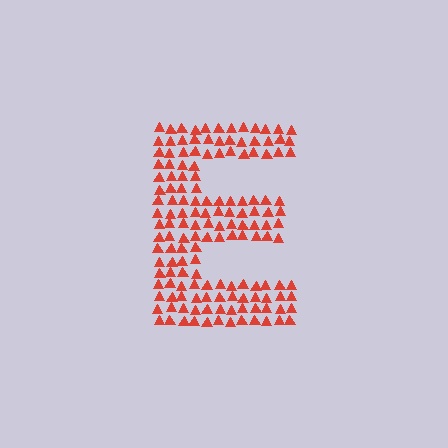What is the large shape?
The large shape is the letter E.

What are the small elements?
The small elements are triangles.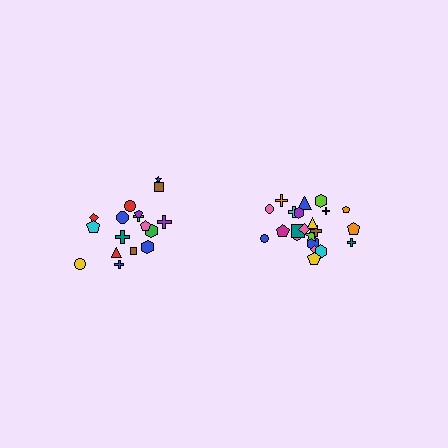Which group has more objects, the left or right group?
The right group.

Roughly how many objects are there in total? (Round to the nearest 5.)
Roughly 40 objects in total.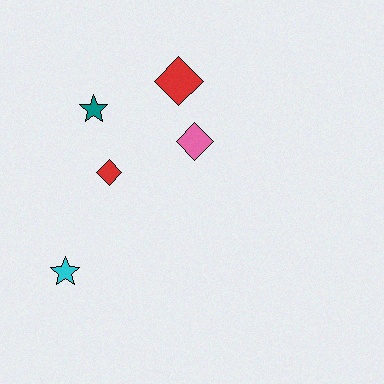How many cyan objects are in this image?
There is 1 cyan object.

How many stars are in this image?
There are 2 stars.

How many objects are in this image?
There are 5 objects.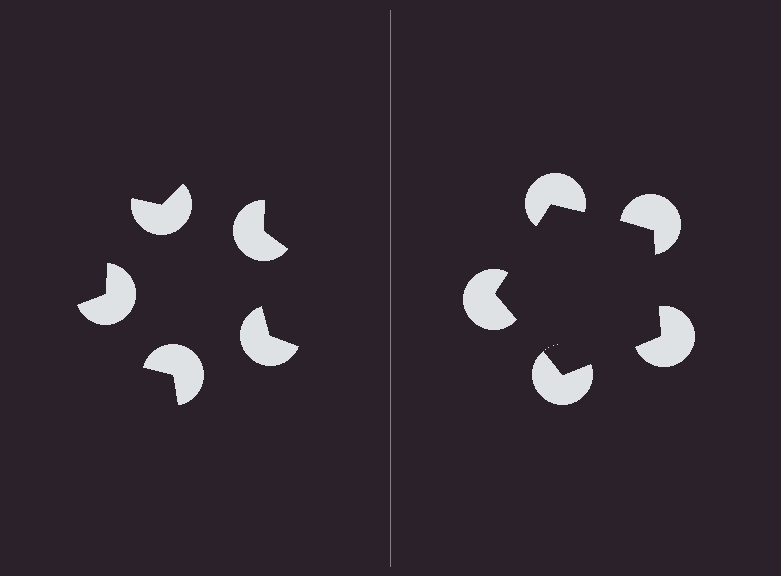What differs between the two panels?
The pac-man discs are positioned identically on both sides; only the wedge orientations differ. On the right they align to a pentagon; on the left they are misaligned.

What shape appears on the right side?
An illusory pentagon.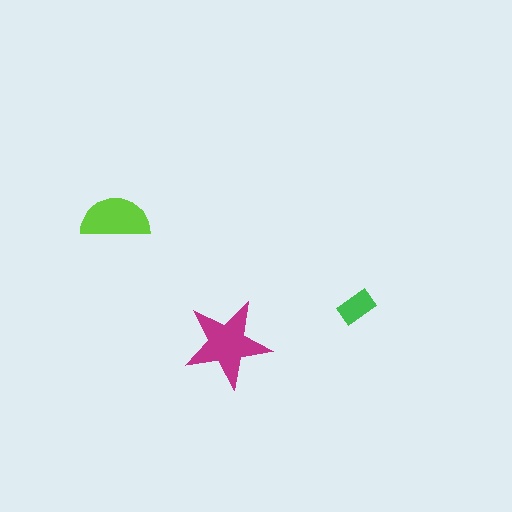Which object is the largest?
The magenta star.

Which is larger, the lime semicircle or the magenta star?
The magenta star.